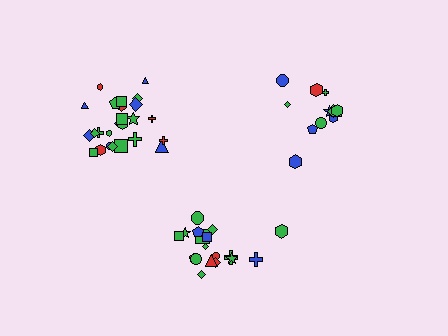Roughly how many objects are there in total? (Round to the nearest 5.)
Roughly 55 objects in total.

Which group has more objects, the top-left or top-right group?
The top-left group.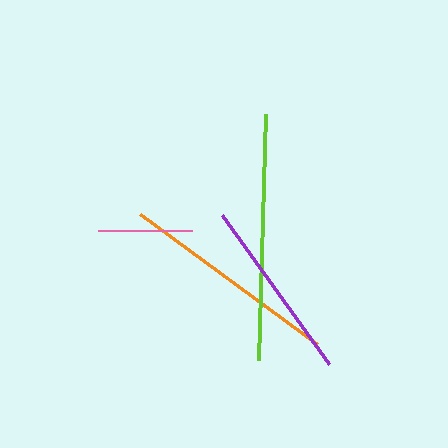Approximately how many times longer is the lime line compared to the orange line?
The lime line is approximately 1.1 times the length of the orange line.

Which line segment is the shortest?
The pink line is the shortest at approximately 95 pixels.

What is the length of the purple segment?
The purple segment is approximately 183 pixels long.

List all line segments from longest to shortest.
From longest to shortest: lime, orange, purple, pink.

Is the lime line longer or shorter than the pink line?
The lime line is longer than the pink line.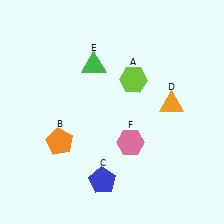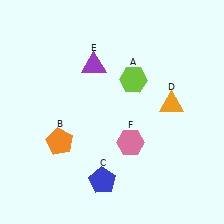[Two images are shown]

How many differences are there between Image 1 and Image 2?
There is 1 difference between the two images.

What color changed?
The triangle (E) changed from green in Image 1 to purple in Image 2.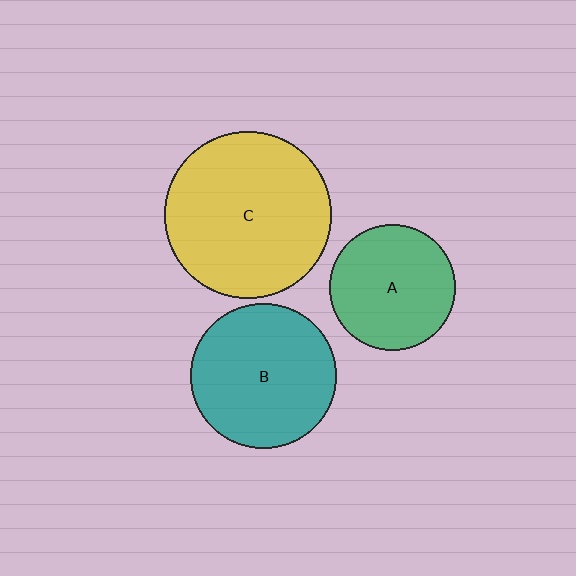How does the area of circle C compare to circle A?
Approximately 1.8 times.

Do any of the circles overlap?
No, none of the circles overlap.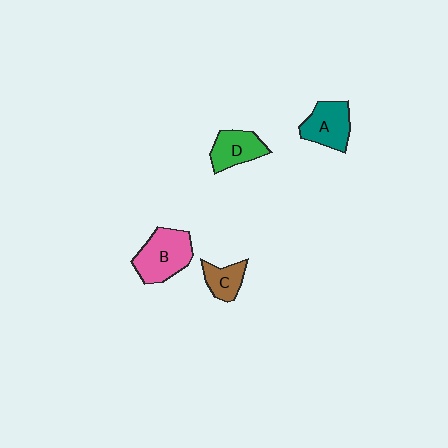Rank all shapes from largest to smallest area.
From largest to smallest: B (pink), A (teal), D (green), C (brown).